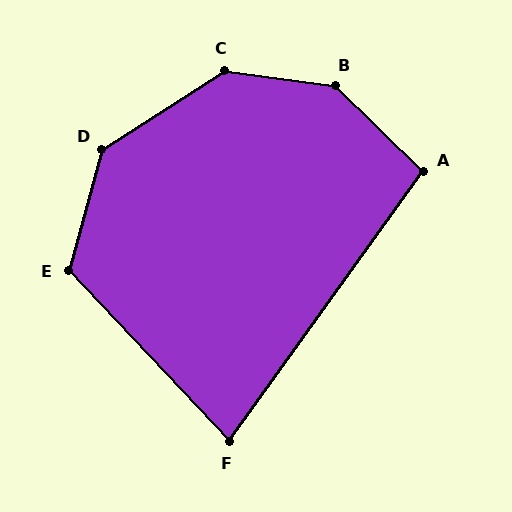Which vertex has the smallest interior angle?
F, at approximately 79 degrees.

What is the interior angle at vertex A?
Approximately 98 degrees (obtuse).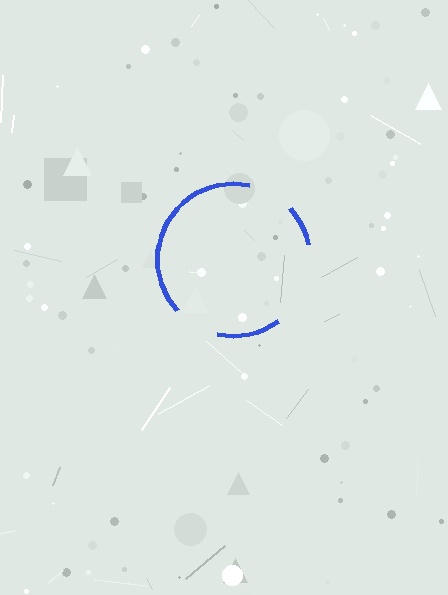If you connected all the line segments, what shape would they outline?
They would outline a circle.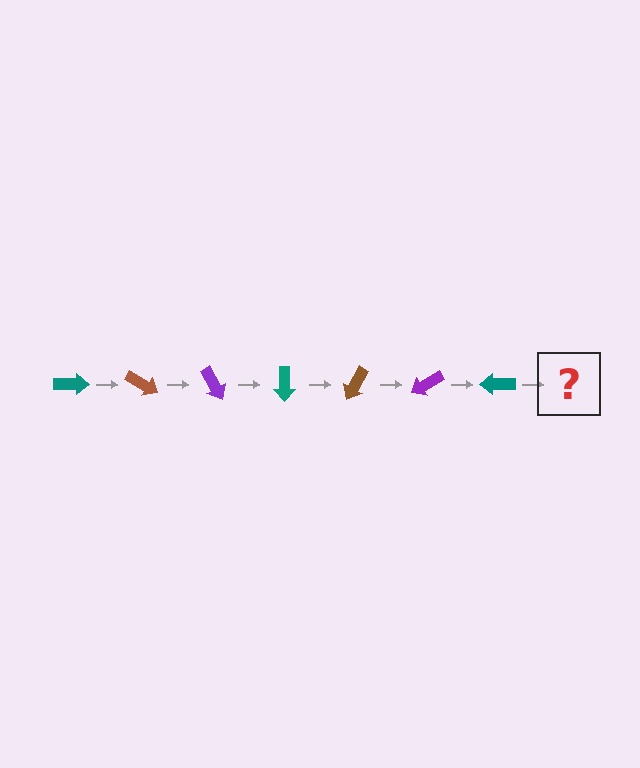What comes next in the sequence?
The next element should be a brown arrow, rotated 210 degrees from the start.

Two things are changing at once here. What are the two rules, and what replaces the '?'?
The two rules are that it rotates 30 degrees each step and the color cycles through teal, brown, and purple. The '?' should be a brown arrow, rotated 210 degrees from the start.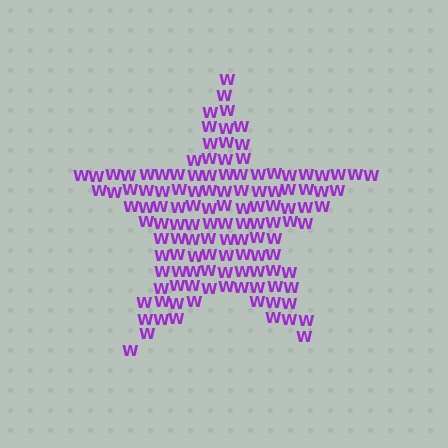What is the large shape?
The large shape is a star.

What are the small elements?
The small elements are letter W's.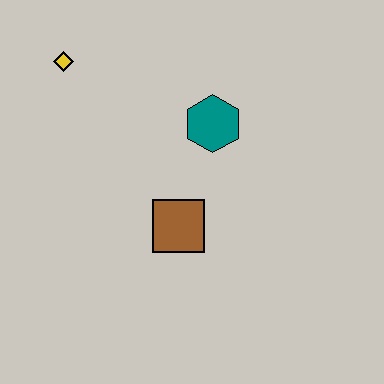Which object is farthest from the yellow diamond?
The brown square is farthest from the yellow diamond.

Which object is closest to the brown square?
The teal hexagon is closest to the brown square.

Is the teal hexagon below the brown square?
No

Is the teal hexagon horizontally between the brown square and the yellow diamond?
No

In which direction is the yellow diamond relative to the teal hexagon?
The yellow diamond is to the left of the teal hexagon.